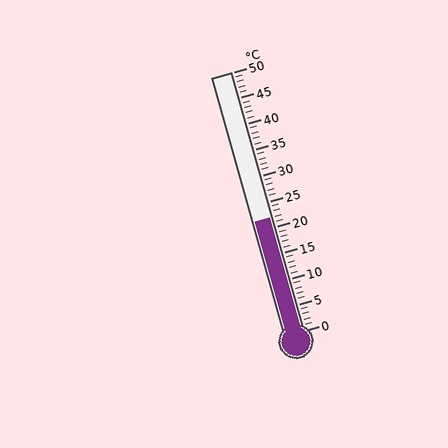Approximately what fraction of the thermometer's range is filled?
The thermometer is filled to approximately 45% of its range.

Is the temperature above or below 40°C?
The temperature is below 40°C.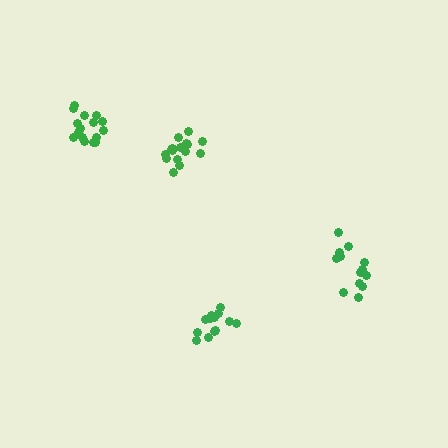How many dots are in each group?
Group 1: 13 dots, Group 2: 16 dots, Group 3: 13 dots, Group 4: 17 dots (59 total).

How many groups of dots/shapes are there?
There are 4 groups.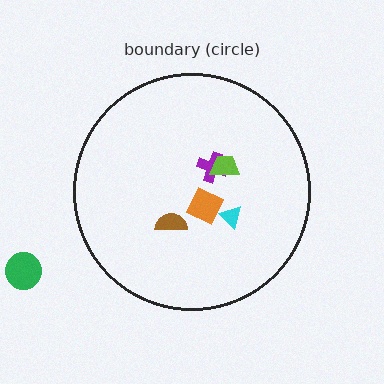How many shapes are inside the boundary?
5 inside, 1 outside.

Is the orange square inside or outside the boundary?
Inside.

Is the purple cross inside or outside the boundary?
Inside.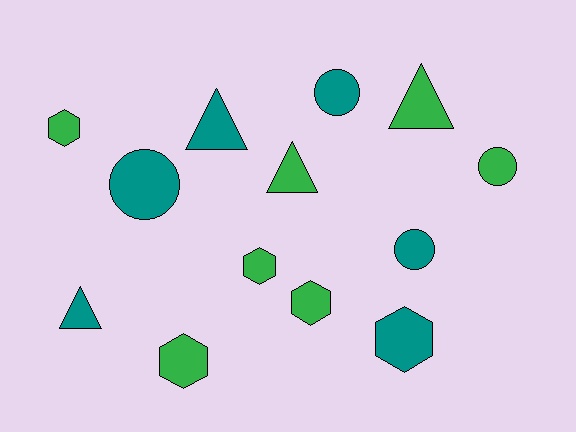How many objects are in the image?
There are 13 objects.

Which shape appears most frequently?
Hexagon, with 5 objects.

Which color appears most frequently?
Green, with 7 objects.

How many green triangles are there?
There are 2 green triangles.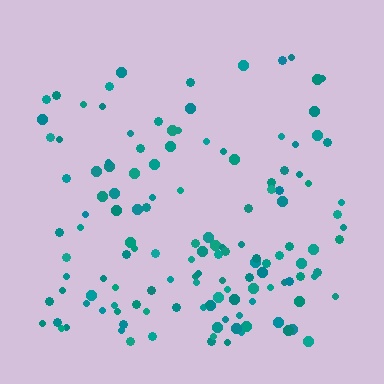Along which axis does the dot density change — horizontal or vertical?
Vertical.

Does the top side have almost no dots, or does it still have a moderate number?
Still a moderate number, just noticeably fewer than the bottom.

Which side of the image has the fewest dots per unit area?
The top.